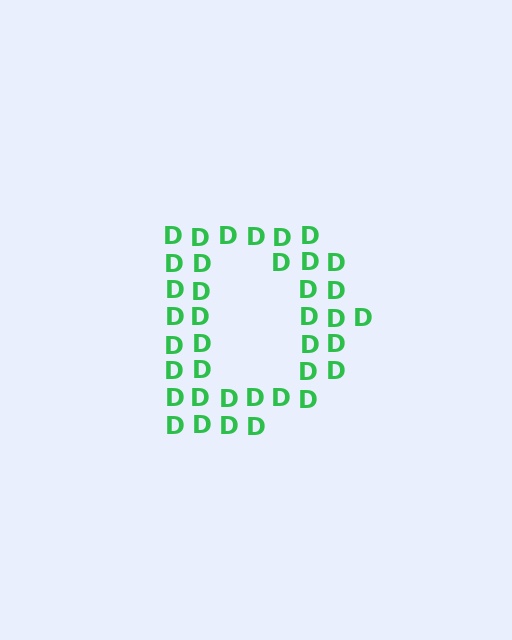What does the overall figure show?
The overall figure shows the letter D.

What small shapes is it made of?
It is made of small letter D's.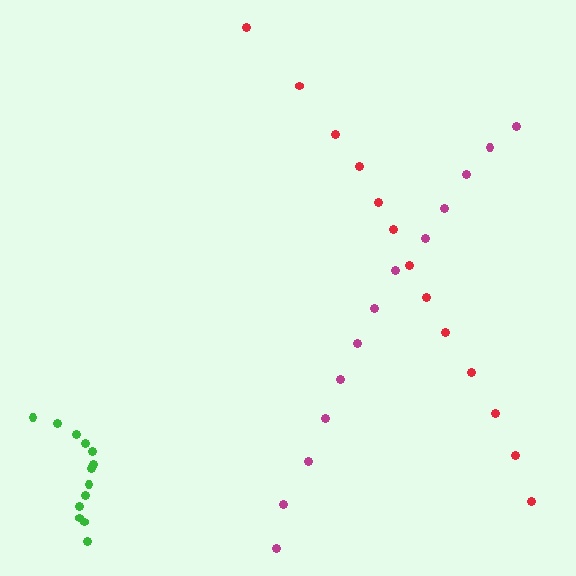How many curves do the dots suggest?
There are 3 distinct paths.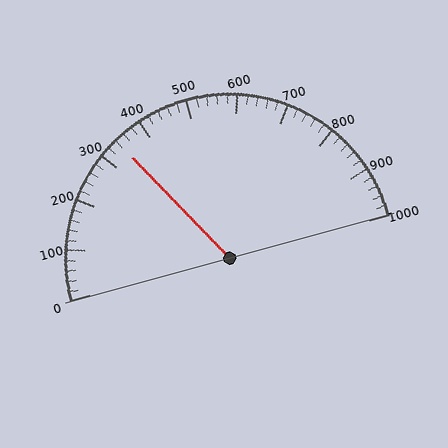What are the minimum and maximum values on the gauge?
The gauge ranges from 0 to 1000.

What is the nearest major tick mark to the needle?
The nearest major tick mark is 300.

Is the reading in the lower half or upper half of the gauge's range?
The reading is in the lower half of the range (0 to 1000).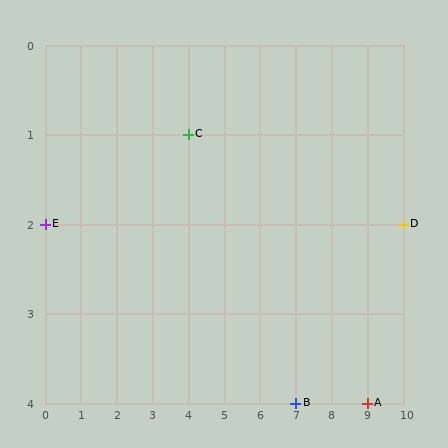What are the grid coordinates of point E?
Point E is at grid coordinates (0, 2).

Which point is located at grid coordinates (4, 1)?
Point C is at (4, 1).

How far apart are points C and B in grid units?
Points C and B are 3 columns and 3 rows apart (about 4.2 grid units diagonally).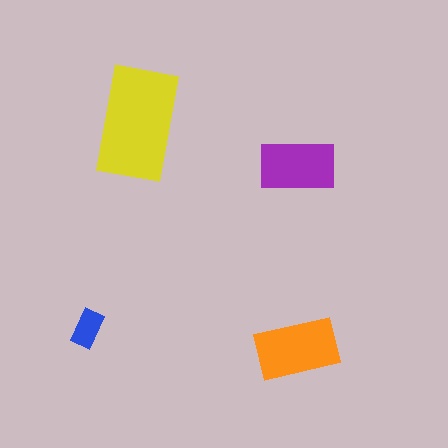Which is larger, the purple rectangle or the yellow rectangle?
The yellow one.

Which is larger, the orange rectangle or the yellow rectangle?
The yellow one.